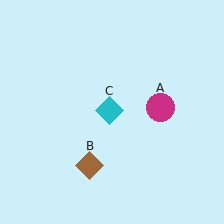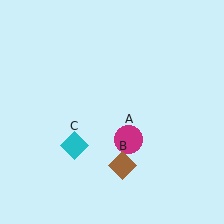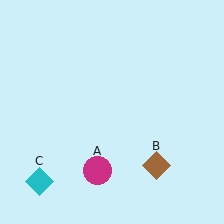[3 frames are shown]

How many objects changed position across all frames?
3 objects changed position: magenta circle (object A), brown diamond (object B), cyan diamond (object C).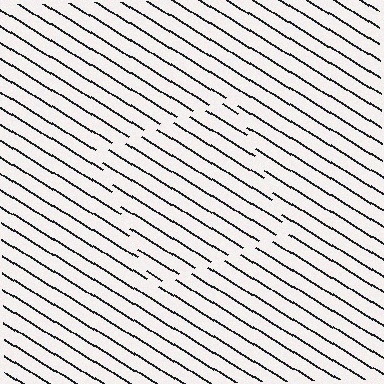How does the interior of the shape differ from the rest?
The interior of the shape contains the same grating, shifted by half a period — the contour is defined by the phase discontinuity where line-ends from the inner and outer gratings abut.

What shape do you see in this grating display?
An illusory square. The interior of the shape contains the same grating, shifted by half a period — the contour is defined by the phase discontinuity where line-ends from the inner and outer gratings abut.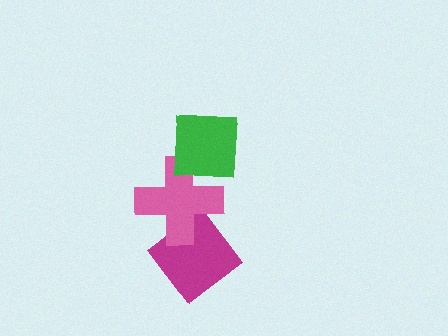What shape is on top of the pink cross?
The green square is on top of the pink cross.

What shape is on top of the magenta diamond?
The pink cross is on top of the magenta diamond.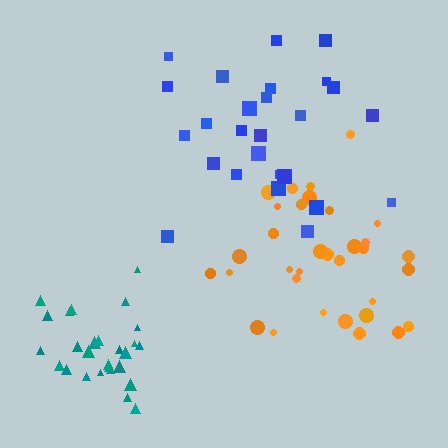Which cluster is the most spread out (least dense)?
Blue.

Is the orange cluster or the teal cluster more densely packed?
Teal.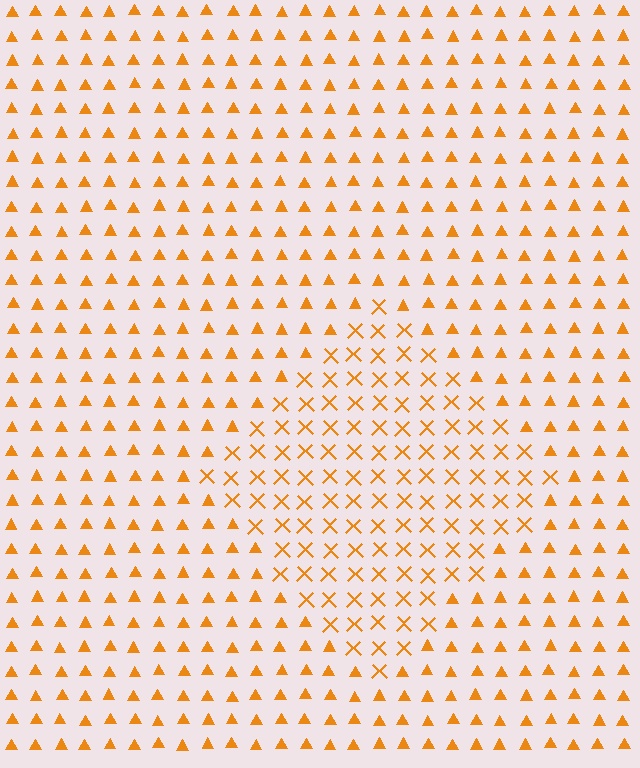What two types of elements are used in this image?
The image uses X marks inside the diamond region and triangles outside it.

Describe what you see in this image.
The image is filled with small orange elements arranged in a uniform grid. A diamond-shaped region contains X marks, while the surrounding area contains triangles. The boundary is defined purely by the change in element shape.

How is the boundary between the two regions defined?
The boundary is defined by a change in element shape: X marks inside vs. triangles outside. All elements share the same color and spacing.